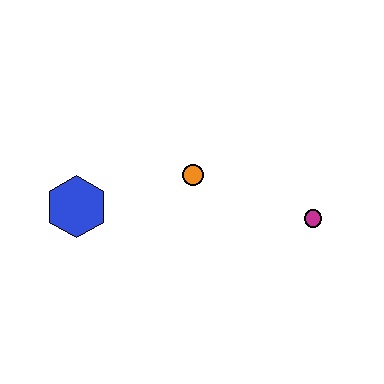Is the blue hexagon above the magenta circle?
Yes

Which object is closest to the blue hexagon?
The orange circle is closest to the blue hexagon.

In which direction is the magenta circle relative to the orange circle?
The magenta circle is to the right of the orange circle.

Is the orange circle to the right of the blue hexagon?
Yes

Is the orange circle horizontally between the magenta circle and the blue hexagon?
Yes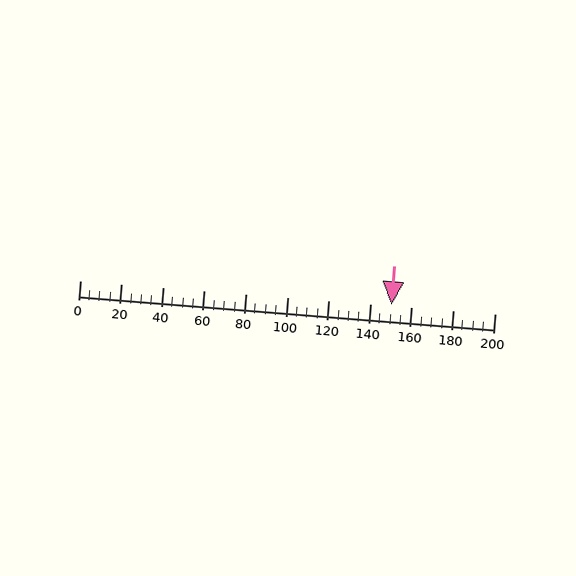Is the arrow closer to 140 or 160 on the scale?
The arrow is closer to 160.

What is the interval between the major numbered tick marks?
The major tick marks are spaced 20 units apart.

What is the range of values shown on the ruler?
The ruler shows values from 0 to 200.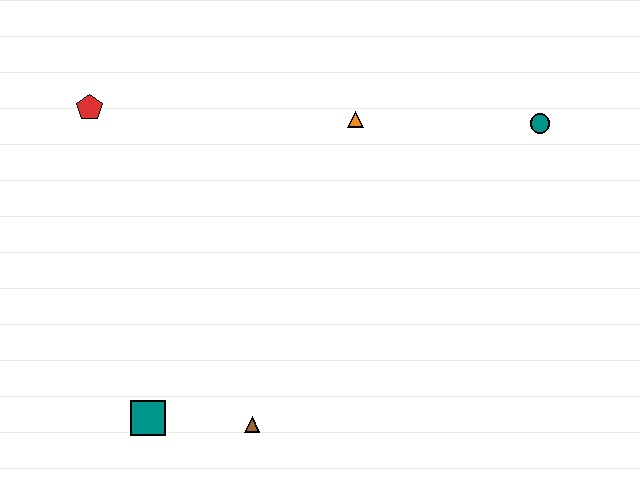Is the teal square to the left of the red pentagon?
No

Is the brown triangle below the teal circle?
Yes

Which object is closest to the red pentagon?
The orange triangle is closest to the red pentagon.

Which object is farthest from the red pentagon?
The teal circle is farthest from the red pentagon.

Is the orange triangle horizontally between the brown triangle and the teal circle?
Yes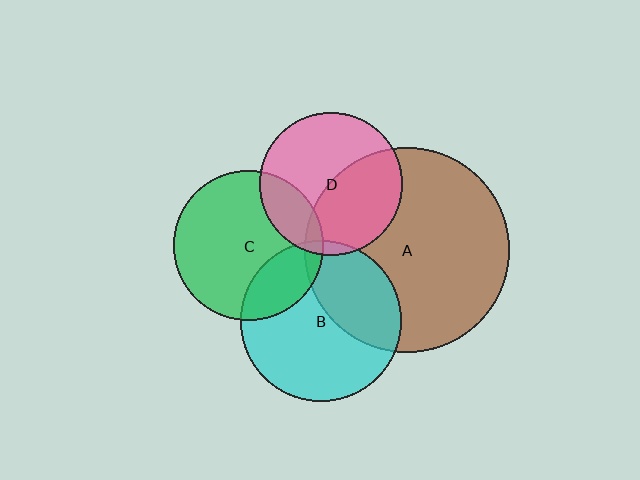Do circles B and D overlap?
Yes.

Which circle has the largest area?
Circle A (brown).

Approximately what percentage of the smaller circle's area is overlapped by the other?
Approximately 5%.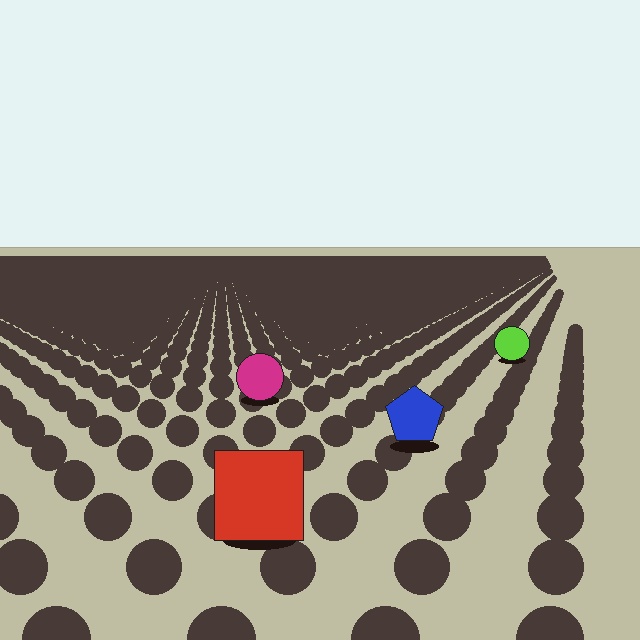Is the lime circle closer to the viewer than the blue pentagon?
No. The blue pentagon is closer — you can tell from the texture gradient: the ground texture is coarser near it.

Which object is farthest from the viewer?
The lime circle is farthest from the viewer. It appears smaller and the ground texture around it is denser.